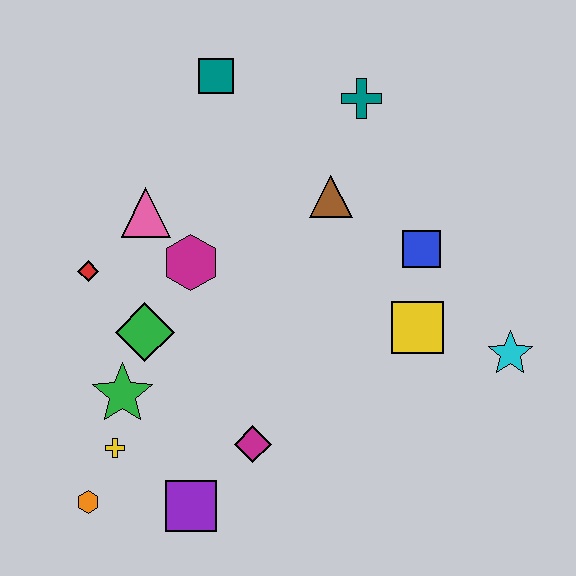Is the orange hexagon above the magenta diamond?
No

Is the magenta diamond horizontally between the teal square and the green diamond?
No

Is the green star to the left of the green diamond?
Yes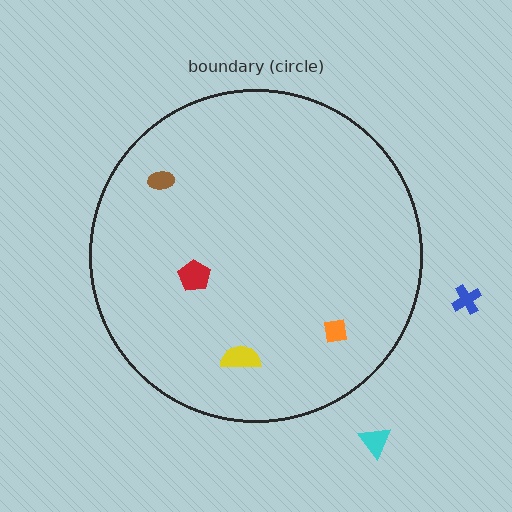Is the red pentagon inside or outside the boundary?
Inside.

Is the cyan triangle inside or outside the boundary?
Outside.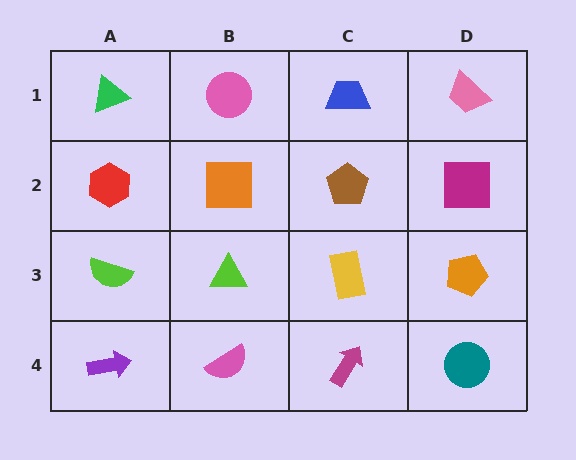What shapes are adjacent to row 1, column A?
A red hexagon (row 2, column A), a pink circle (row 1, column B).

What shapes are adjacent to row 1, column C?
A brown pentagon (row 2, column C), a pink circle (row 1, column B), a pink trapezoid (row 1, column D).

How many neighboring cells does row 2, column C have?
4.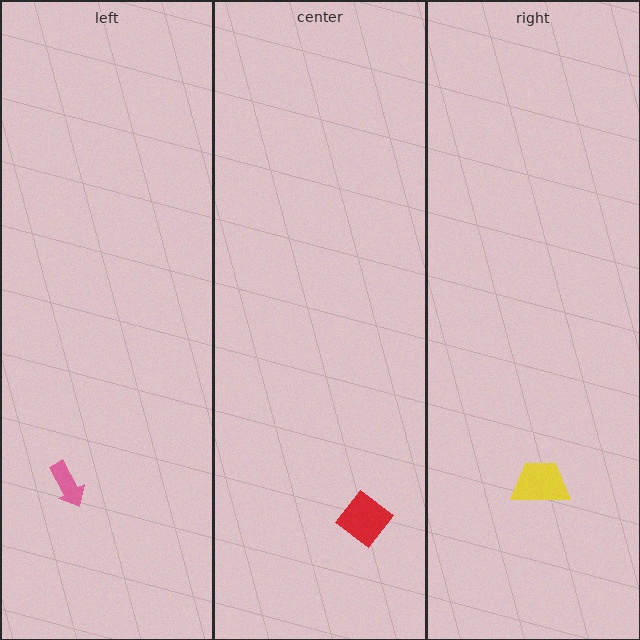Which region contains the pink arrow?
The left region.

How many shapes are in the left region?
1.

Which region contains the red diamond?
The center region.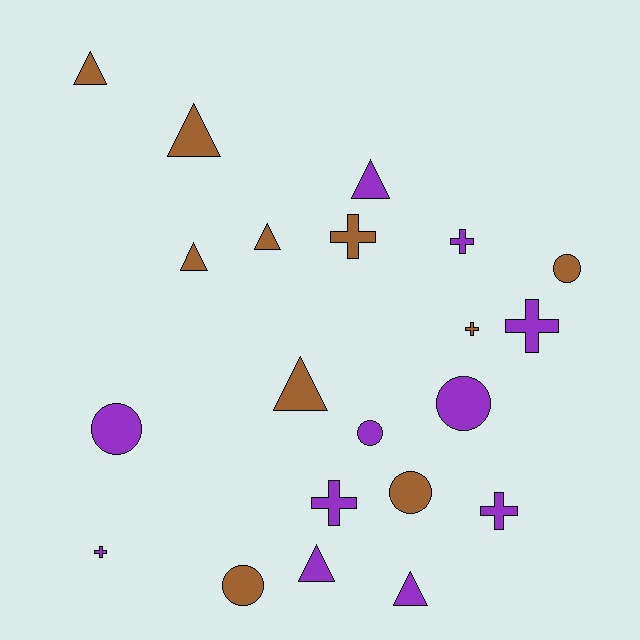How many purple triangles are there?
There are 3 purple triangles.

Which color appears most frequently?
Purple, with 11 objects.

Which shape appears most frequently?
Triangle, with 8 objects.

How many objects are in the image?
There are 21 objects.